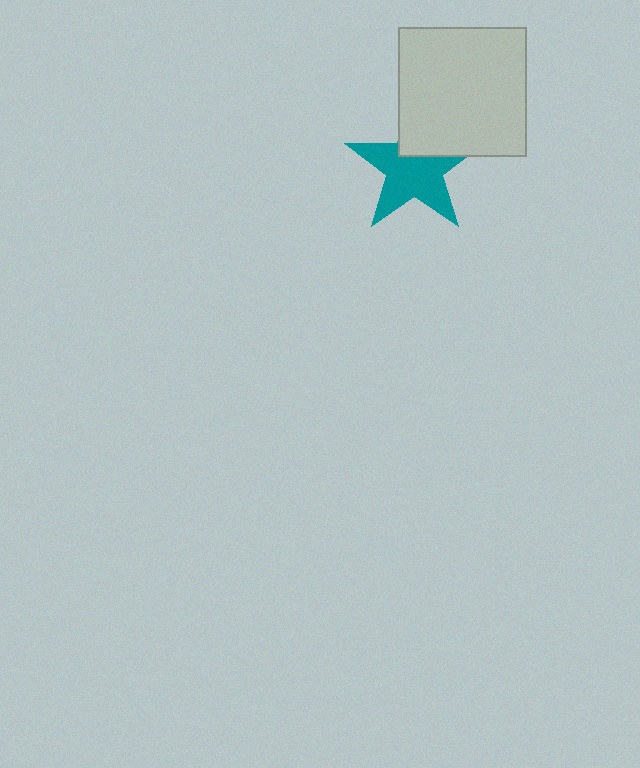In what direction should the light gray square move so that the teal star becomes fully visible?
The light gray square should move up. That is the shortest direction to clear the overlap and leave the teal star fully visible.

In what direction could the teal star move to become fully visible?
The teal star could move down. That would shift it out from behind the light gray square entirely.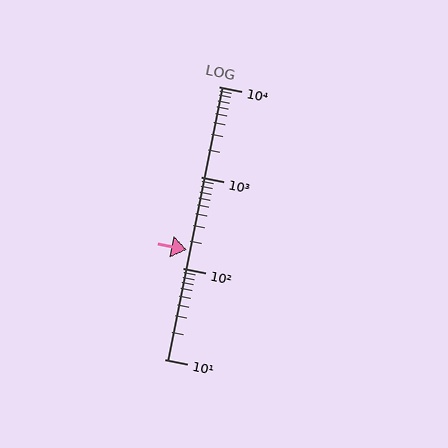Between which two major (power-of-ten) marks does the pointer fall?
The pointer is between 100 and 1000.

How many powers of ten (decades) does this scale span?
The scale spans 3 decades, from 10 to 10000.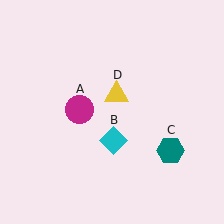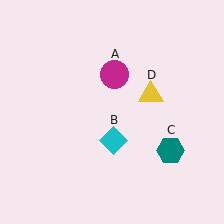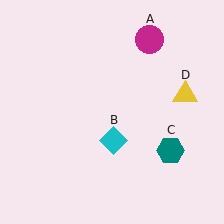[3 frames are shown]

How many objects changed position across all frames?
2 objects changed position: magenta circle (object A), yellow triangle (object D).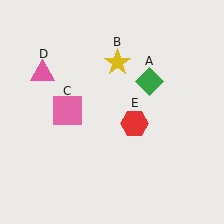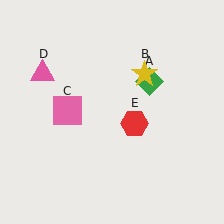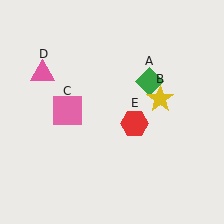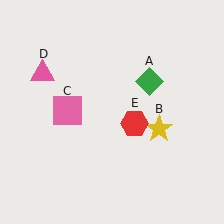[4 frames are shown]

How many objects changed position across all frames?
1 object changed position: yellow star (object B).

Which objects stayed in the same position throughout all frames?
Green diamond (object A) and pink square (object C) and pink triangle (object D) and red hexagon (object E) remained stationary.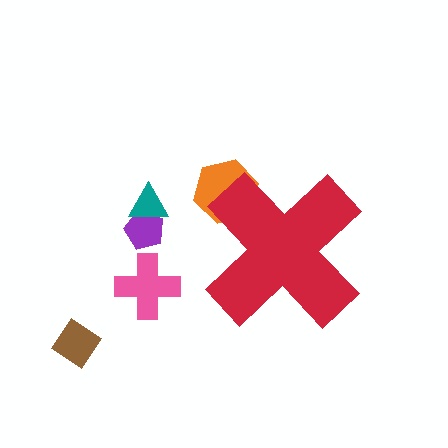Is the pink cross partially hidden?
No, the pink cross is fully visible.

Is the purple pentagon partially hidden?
No, the purple pentagon is fully visible.